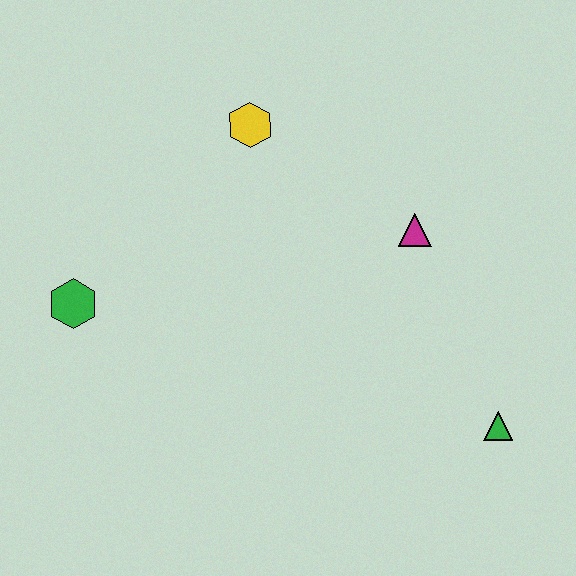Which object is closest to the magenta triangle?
The yellow hexagon is closest to the magenta triangle.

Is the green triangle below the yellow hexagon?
Yes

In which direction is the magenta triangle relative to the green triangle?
The magenta triangle is above the green triangle.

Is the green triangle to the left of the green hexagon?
No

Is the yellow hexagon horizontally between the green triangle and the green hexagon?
Yes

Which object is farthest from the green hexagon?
The green triangle is farthest from the green hexagon.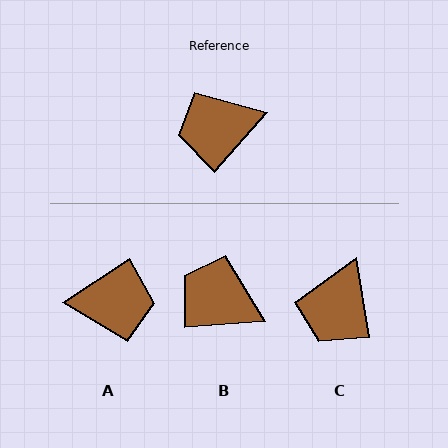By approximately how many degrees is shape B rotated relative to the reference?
Approximately 44 degrees clockwise.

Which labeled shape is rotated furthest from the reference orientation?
A, about 165 degrees away.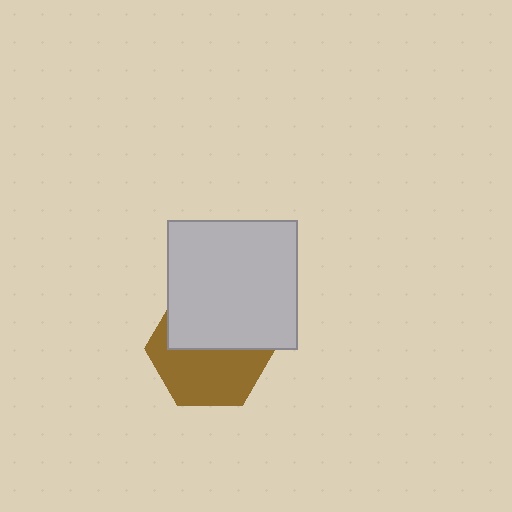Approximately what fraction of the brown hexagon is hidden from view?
Roughly 47% of the brown hexagon is hidden behind the light gray square.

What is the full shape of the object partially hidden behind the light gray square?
The partially hidden object is a brown hexagon.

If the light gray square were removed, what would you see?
You would see the complete brown hexagon.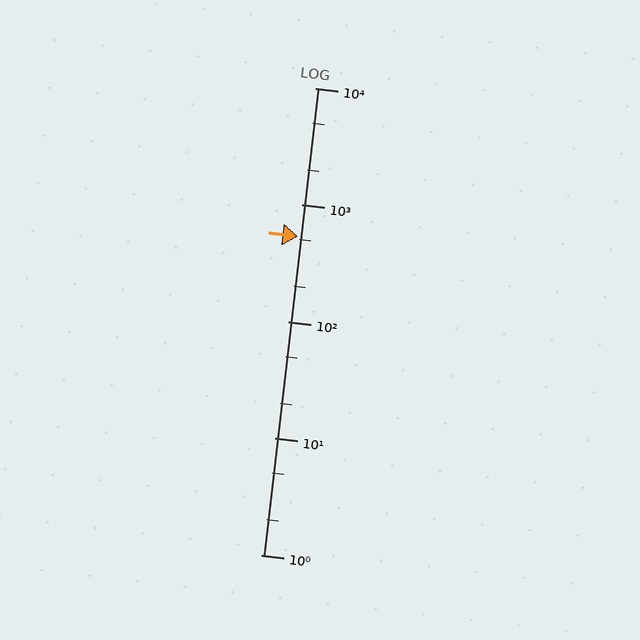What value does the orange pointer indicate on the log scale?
The pointer indicates approximately 530.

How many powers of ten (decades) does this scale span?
The scale spans 4 decades, from 1 to 10000.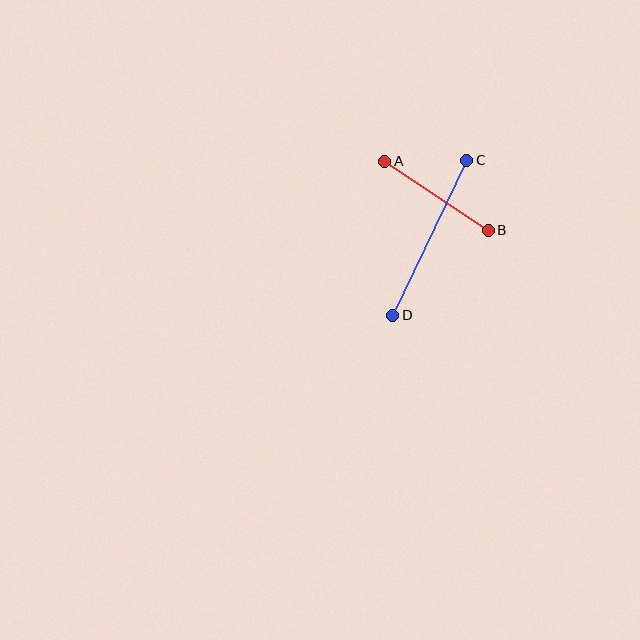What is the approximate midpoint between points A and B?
The midpoint is at approximately (436, 196) pixels.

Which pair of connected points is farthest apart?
Points C and D are farthest apart.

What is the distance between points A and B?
The distance is approximately 124 pixels.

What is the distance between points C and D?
The distance is approximately 172 pixels.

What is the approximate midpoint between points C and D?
The midpoint is at approximately (430, 238) pixels.